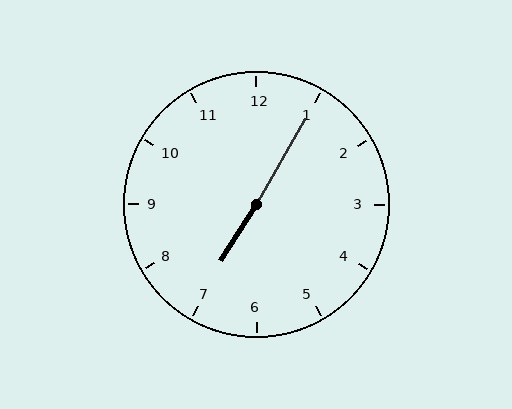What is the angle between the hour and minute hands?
Approximately 178 degrees.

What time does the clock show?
7:05.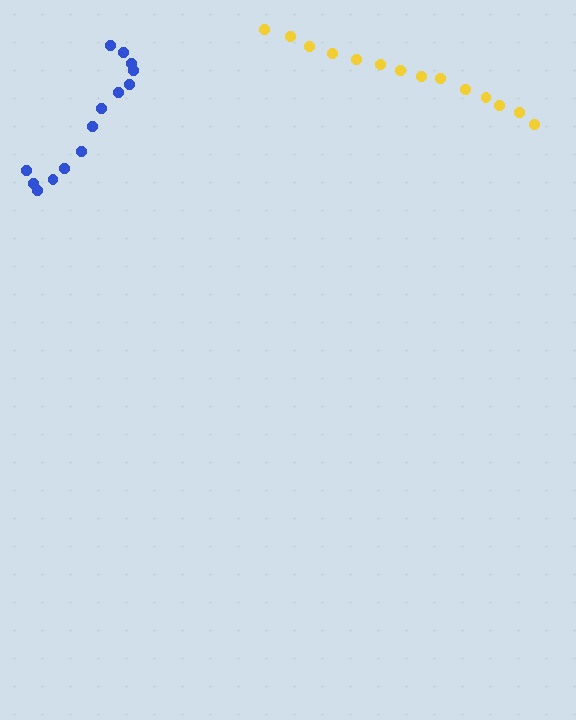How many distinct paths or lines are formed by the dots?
There are 2 distinct paths.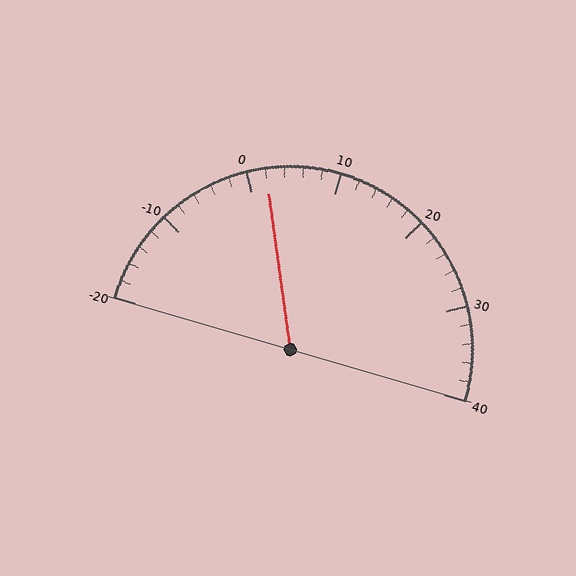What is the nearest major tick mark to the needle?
The nearest major tick mark is 0.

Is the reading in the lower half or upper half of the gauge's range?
The reading is in the lower half of the range (-20 to 40).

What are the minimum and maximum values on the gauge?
The gauge ranges from -20 to 40.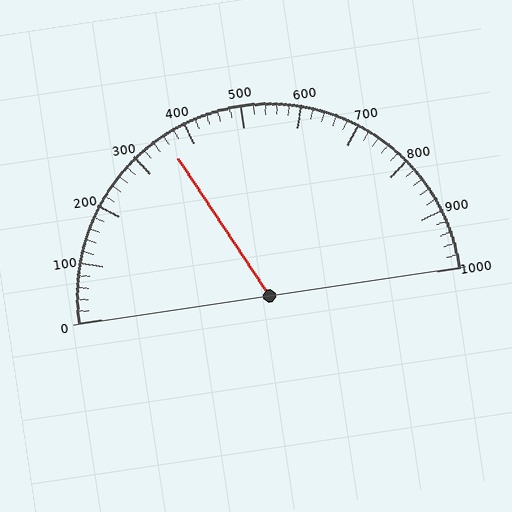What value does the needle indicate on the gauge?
The needle indicates approximately 360.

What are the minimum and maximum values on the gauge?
The gauge ranges from 0 to 1000.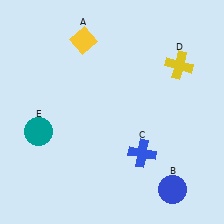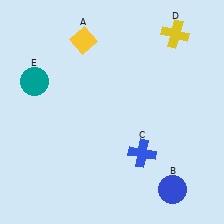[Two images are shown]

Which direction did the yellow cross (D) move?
The yellow cross (D) moved up.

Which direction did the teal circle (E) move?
The teal circle (E) moved up.